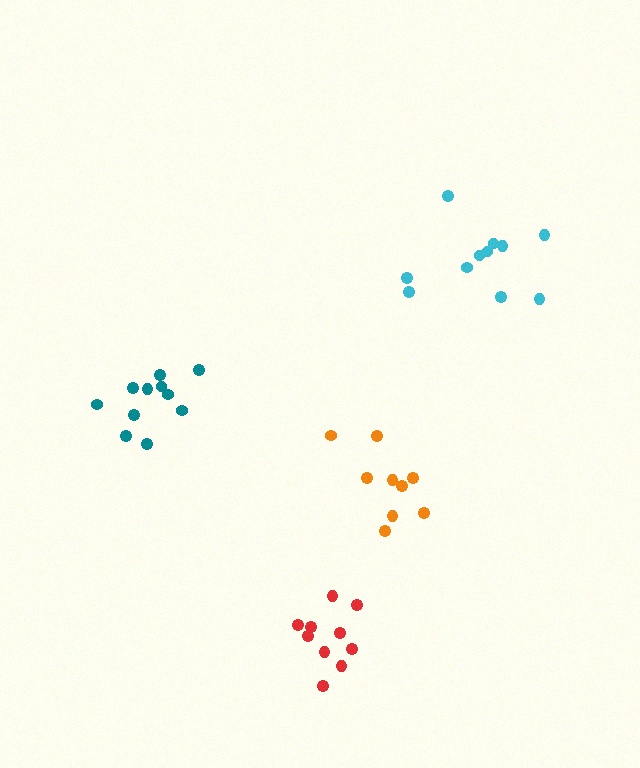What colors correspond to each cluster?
The clusters are colored: orange, teal, red, cyan.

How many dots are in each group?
Group 1: 9 dots, Group 2: 11 dots, Group 3: 10 dots, Group 4: 11 dots (41 total).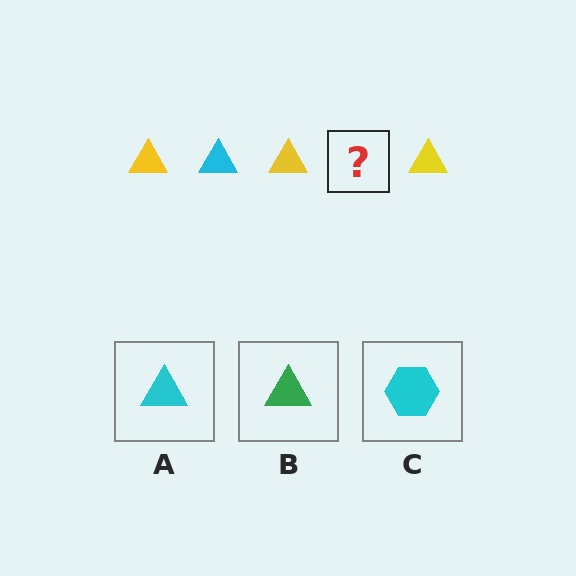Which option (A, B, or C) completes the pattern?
A.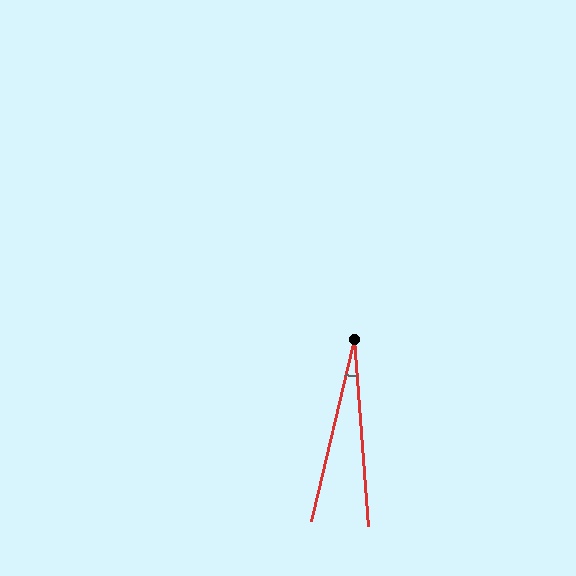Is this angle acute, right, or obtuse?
It is acute.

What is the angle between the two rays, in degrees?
Approximately 17 degrees.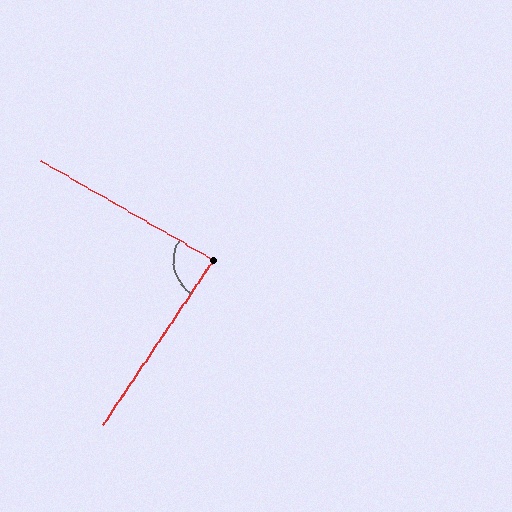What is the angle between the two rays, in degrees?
Approximately 86 degrees.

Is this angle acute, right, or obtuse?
It is approximately a right angle.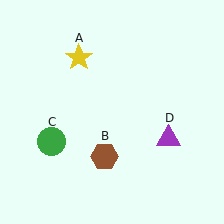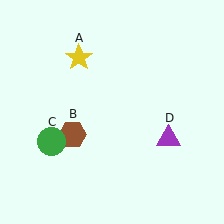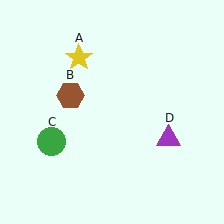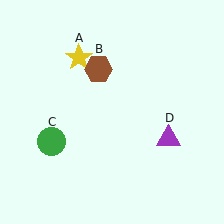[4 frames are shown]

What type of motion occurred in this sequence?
The brown hexagon (object B) rotated clockwise around the center of the scene.